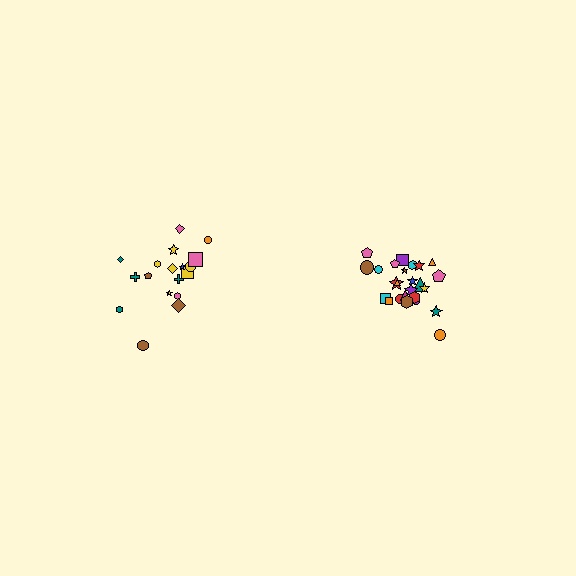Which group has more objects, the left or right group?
The right group.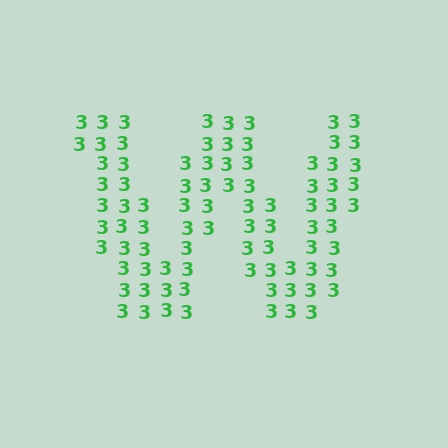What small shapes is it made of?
It is made of small digit 3's.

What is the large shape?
The large shape is the letter W.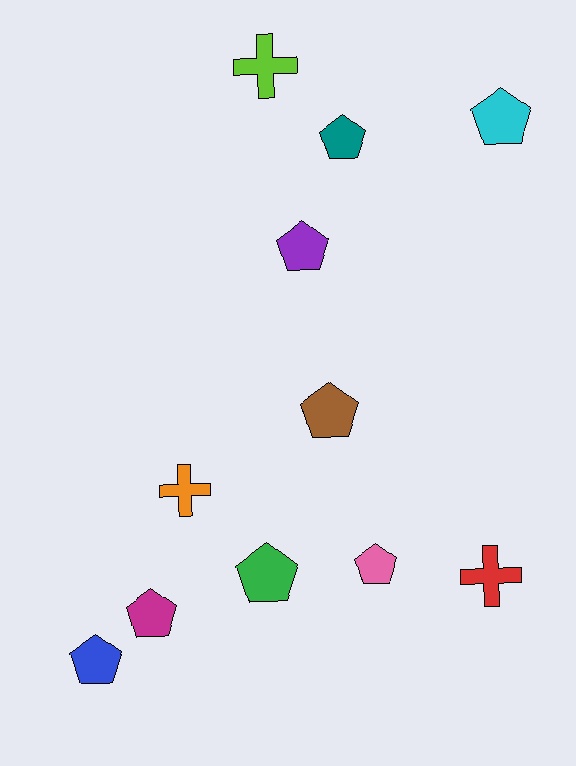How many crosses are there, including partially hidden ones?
There are 3 crosses.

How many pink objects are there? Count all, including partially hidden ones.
There is 1 pink object.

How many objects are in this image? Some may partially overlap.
There are 11 objects.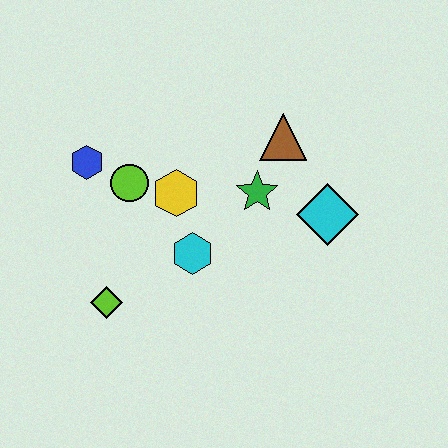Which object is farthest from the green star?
The lime diamond is farthest from the green star.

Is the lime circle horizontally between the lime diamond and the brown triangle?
Yes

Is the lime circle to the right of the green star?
No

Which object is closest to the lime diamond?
The cyan hexagon is closest to the lime diamond.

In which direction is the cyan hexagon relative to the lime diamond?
The cyan hexagon is to the right of the lime diamond.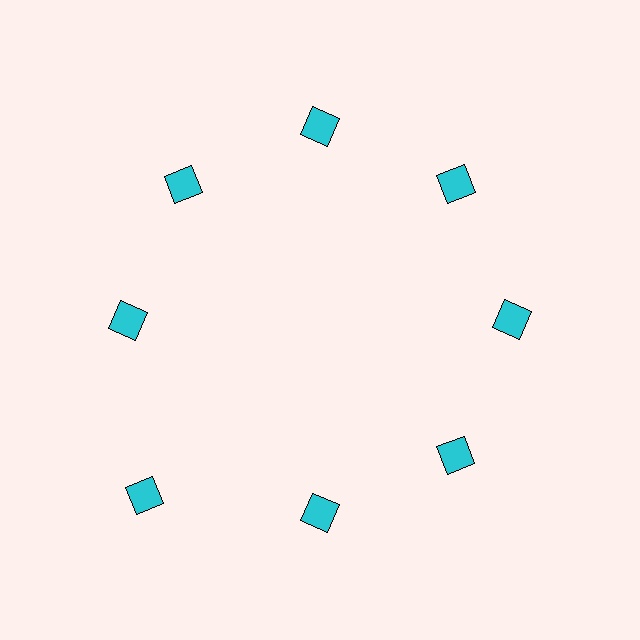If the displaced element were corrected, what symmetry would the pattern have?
It would have 8-fold rotational symmetry — the pattern would map onto itself every 45 degrees.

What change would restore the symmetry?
The symmetry would be restored by moving it inward, back onto the ring so that all 8 squares sit at equal angles and equal distance from the center.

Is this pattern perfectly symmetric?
No. The 8 cyan squares are arranged in a ring, but one element near the 8 o'clock position is pushed outward from the center, breaking the 8-fold rotational symmetry.